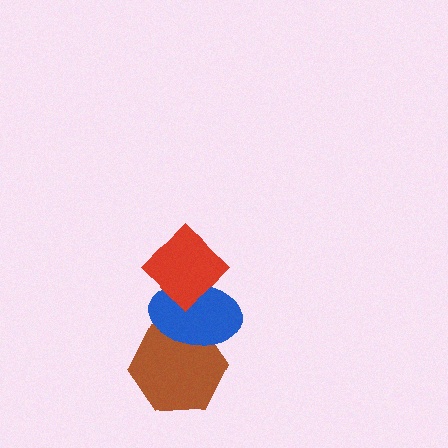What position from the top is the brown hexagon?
The brown hexagon is 3rd from the top.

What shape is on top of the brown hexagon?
The blue ellipse is on top of the brown hexagon.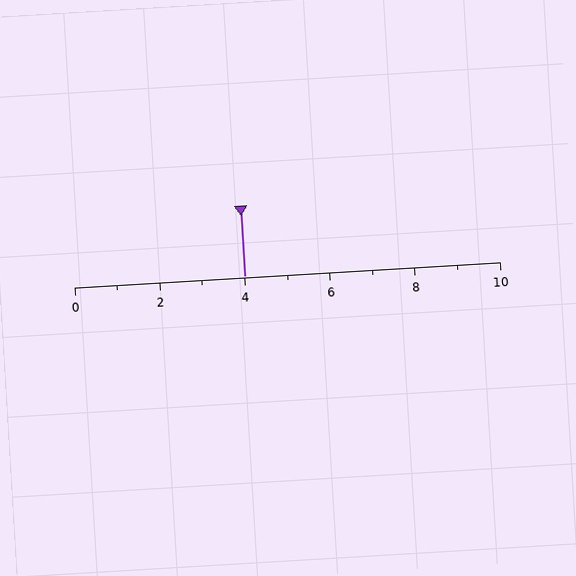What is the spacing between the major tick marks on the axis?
The major ticks are spaced 2 apart.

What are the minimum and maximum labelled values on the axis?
The axis runs from 0 to 10.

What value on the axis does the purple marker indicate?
The marker indicates approximately 4.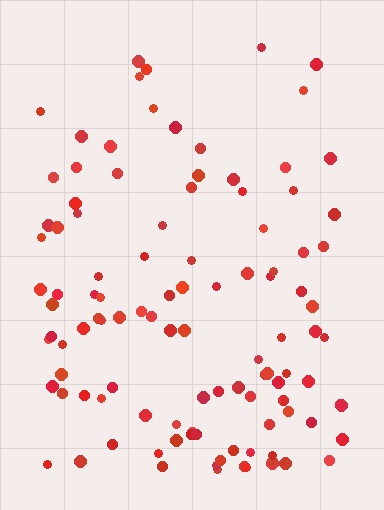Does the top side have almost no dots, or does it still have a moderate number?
Still a moderate number, just noticeably fewer than the bottom.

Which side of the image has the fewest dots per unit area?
The top.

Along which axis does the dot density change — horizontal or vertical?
Vertical.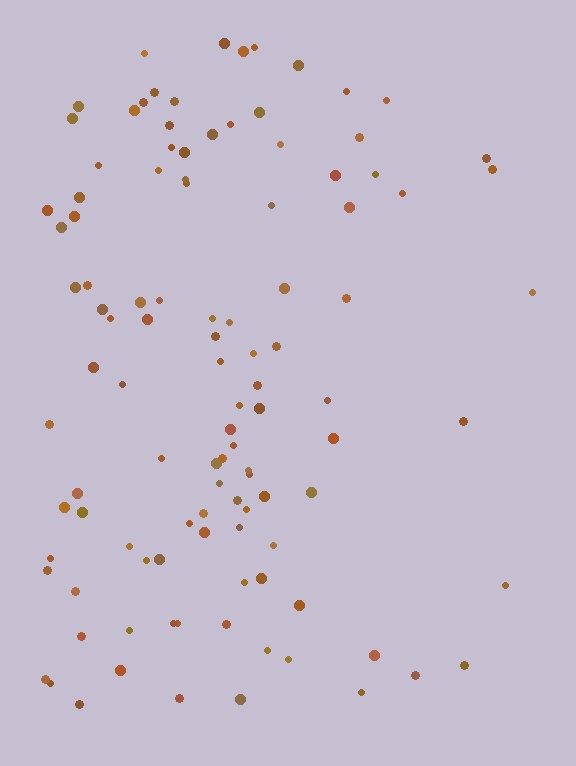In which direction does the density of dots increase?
From right to left, with the left side densest.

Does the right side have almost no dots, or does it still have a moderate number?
Still a moderate number, just noticeably fewer than the left.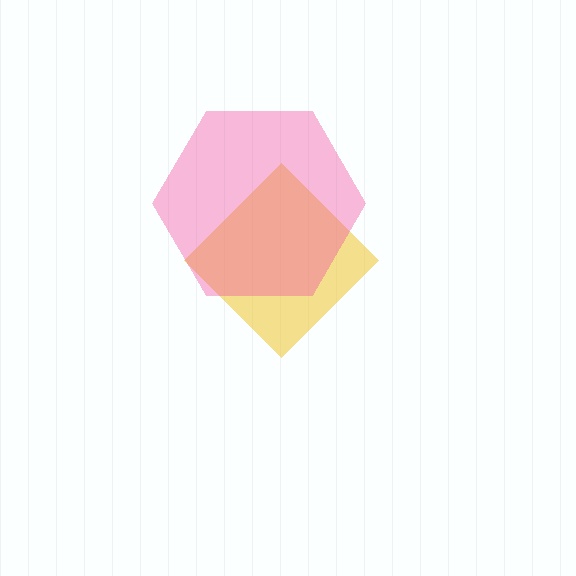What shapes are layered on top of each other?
The layered shapes are: a yellow diamond, a pink hexagon.